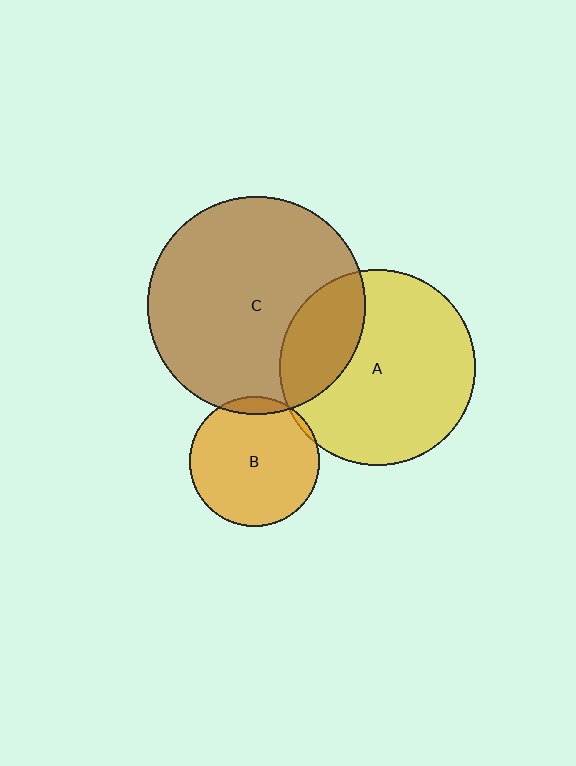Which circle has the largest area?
Circle C (brown).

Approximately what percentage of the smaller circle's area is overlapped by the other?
Approximately 5%.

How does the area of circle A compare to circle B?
Approximately 2.3 times.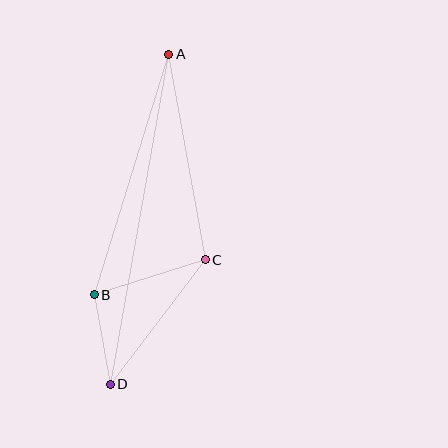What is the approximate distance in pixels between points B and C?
The distance between B and C is approximately 116 pixels.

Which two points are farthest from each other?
Points A and D are farthest from each other.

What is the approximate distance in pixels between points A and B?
The distance between A and B is approximately 252 pixels.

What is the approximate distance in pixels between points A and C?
The distance between A and C is approximately 209 pixels.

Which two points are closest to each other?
Points B and D are closest to each other.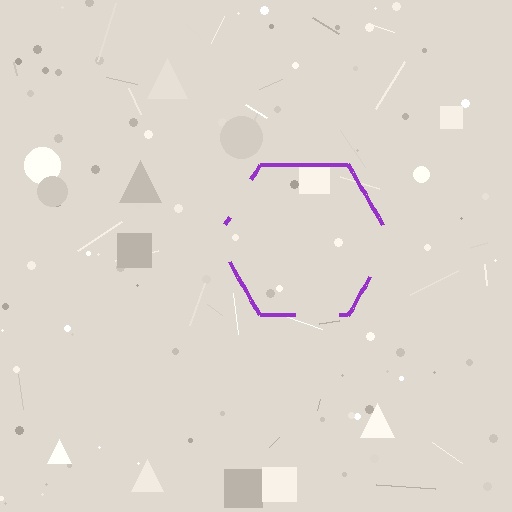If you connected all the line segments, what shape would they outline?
They would outline a hexagon.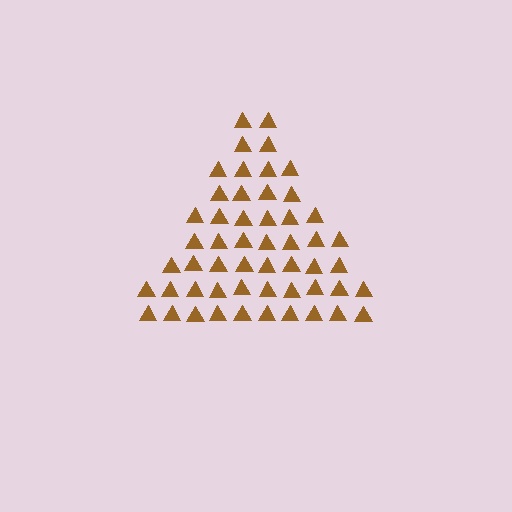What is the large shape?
The large shape is a triangle.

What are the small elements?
The small elements are triangles.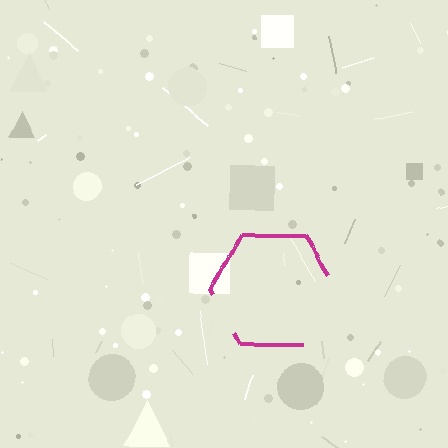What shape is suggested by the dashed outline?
The dashed outline suggests a hexagon.